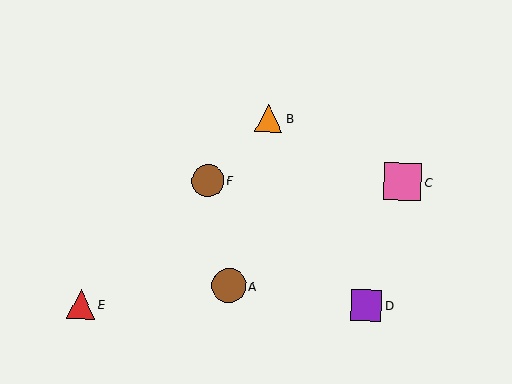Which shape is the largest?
The pink square (labeled C) is the largest.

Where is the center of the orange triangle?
The center of the orange triangle is at (269, 119).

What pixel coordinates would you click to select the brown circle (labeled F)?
Click at (208, 180) to select the brown circle F.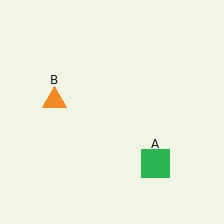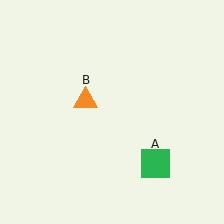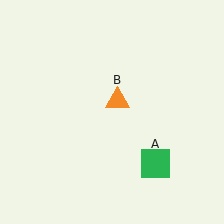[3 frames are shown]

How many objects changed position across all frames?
1 object changed position: orange triangle (object B).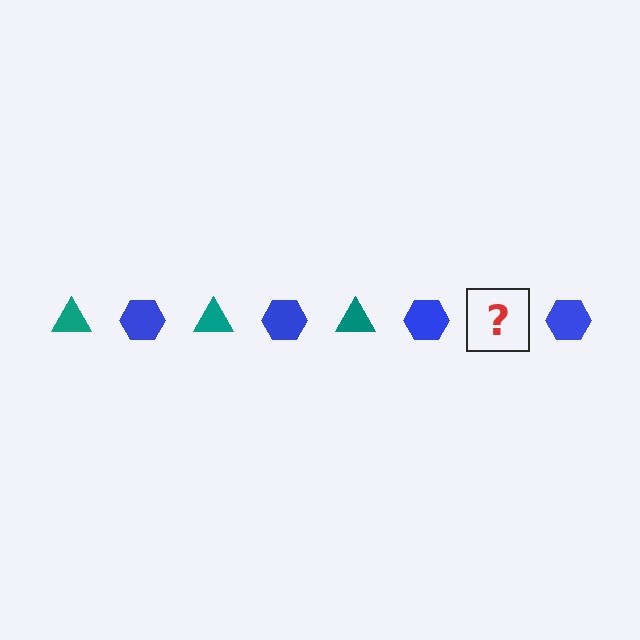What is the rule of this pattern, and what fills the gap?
The rule is that the pattern alternates between teal triangle and blue hexagon. The gap should be filled with a teal triangle.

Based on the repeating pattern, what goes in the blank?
The blank should be a teal triangle.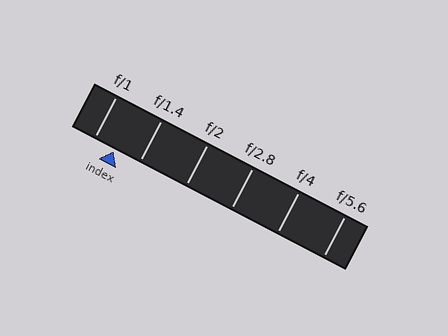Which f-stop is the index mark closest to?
The index mark is closest to f/1.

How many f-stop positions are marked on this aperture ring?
There are 6 f-stop positions marked.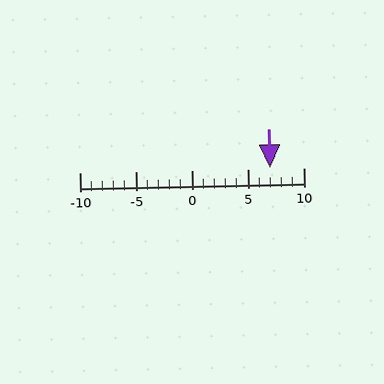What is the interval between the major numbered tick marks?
The major tick marks are spaced 5 units apart.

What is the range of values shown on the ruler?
The ruler shows values from -10 to 10.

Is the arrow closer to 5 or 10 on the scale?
The arrow is closer to 5.